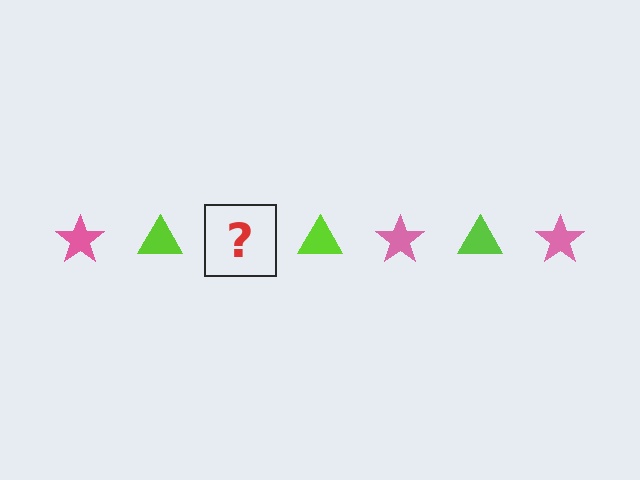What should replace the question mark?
The question mark should be replaced with a pink star.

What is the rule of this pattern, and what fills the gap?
The rule is that the pattern alternates between pink star and lime triangle. The gap should be filled with a pink star.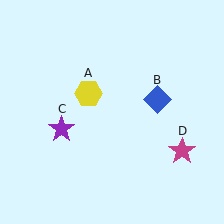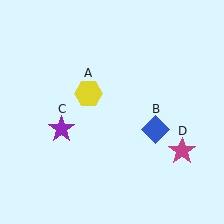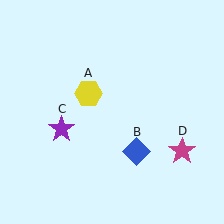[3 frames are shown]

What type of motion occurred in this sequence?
The blue diamond (object B) rotated clockwise around the center of the scene.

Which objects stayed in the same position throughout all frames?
Yellow hexagon (object A) and purple star (object C) and magenta star (object D) remained stationary.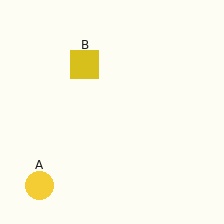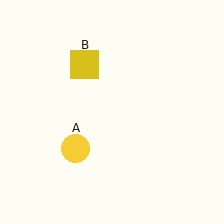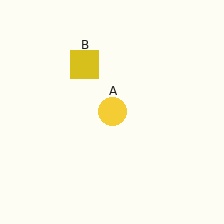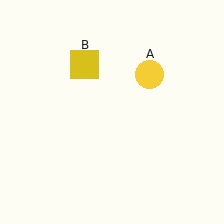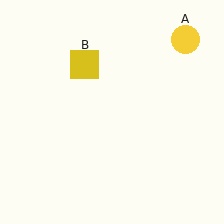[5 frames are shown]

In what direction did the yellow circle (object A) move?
The yellow circle (object A) moved up and to the right.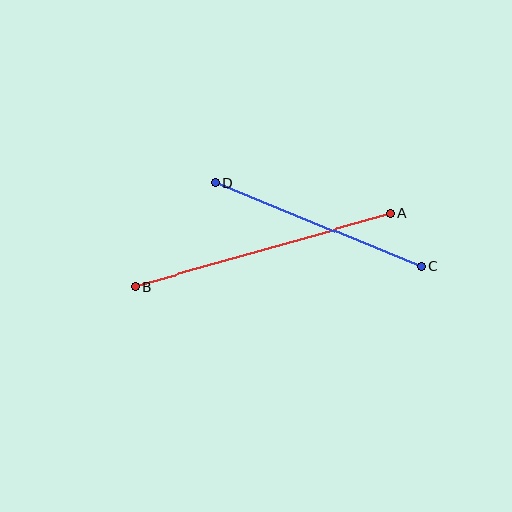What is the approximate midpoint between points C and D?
The midpoint is at approximately (318, 225) pixels.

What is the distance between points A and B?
The distance is approximately 265 pixels.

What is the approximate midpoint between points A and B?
The midpoint is at approximately (263, 250) pixels.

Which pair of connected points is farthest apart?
Points A and B are farthest apart.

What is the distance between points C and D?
The distance is approximately 223 pixels.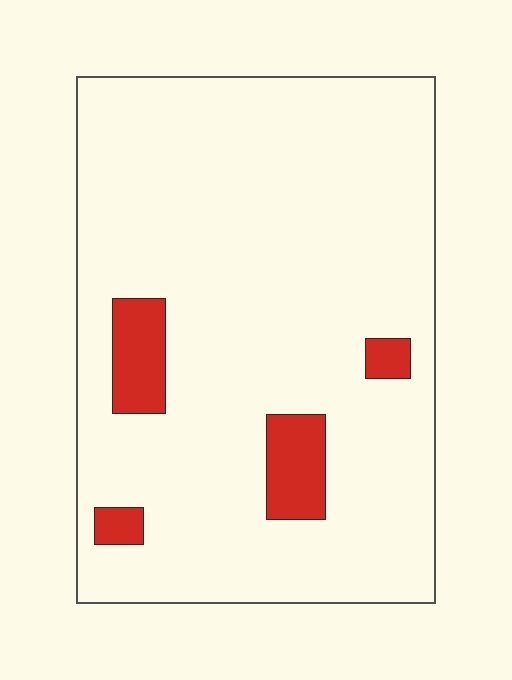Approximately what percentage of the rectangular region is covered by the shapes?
Approximately 10%.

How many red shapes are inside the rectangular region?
4.